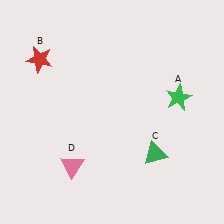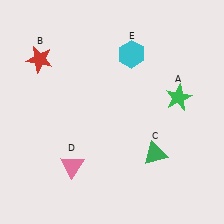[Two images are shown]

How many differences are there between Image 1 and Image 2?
There is 1 difference between the two images.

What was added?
A cyan hexagon (E) was added in Image 2.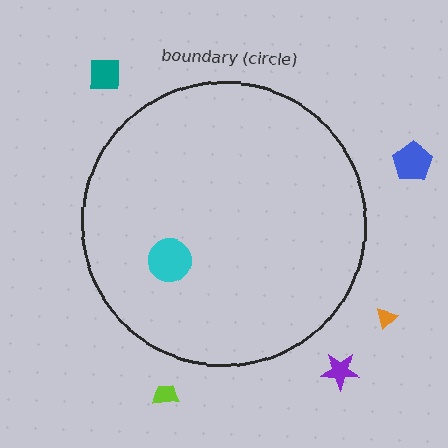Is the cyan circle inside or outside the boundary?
Inside.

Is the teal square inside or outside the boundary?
Outside.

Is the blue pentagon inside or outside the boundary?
Outside.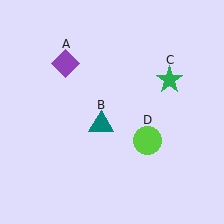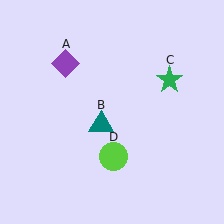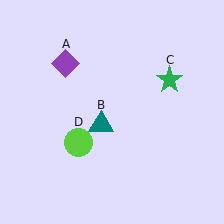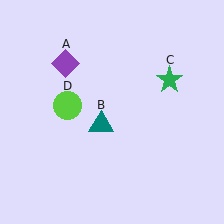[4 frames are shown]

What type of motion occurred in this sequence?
The lime circle (object D) rotated clockwise around the center of the scene.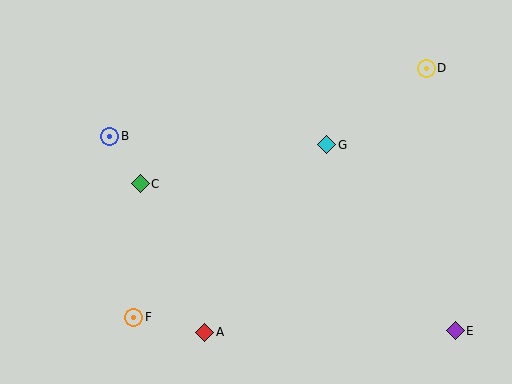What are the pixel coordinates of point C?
Point C is at (140, 184).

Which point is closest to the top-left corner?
Point B is closest to the top-left corner.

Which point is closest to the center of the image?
Point G at (327, 145) is closest to the center.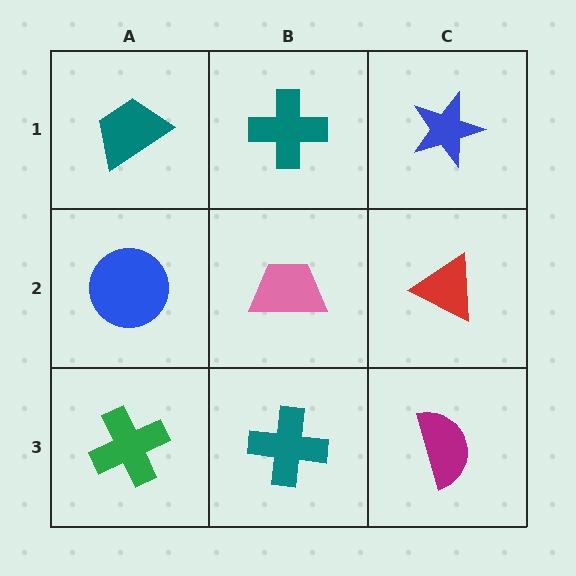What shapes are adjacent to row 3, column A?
A blue circle (row 2, column A), a teal cross (row 3, column B).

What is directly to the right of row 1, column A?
A teal cross.